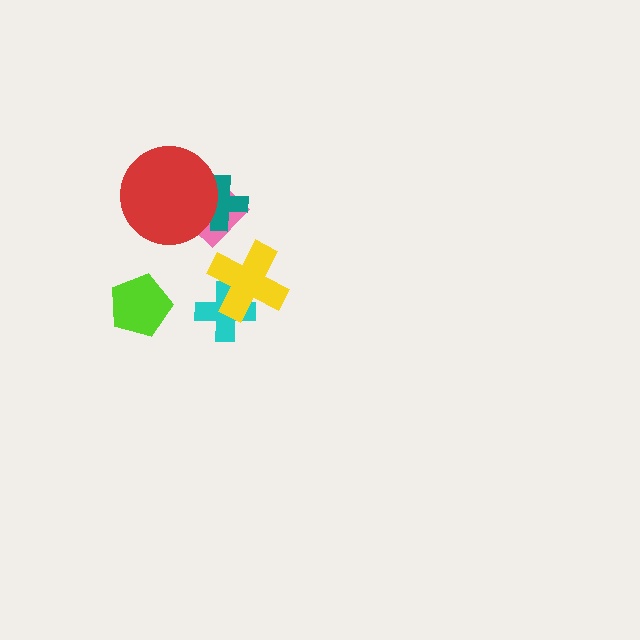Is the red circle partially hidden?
No, no other shape covers it.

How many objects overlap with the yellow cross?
1 object overlaps with the yellow cross.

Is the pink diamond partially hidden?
Yes, it is partially covered by another shape.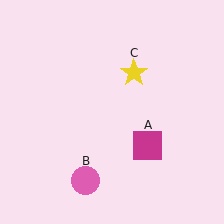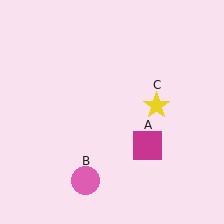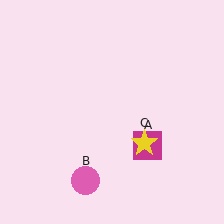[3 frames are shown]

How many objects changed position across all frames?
1 object changed position: yellow star (object C).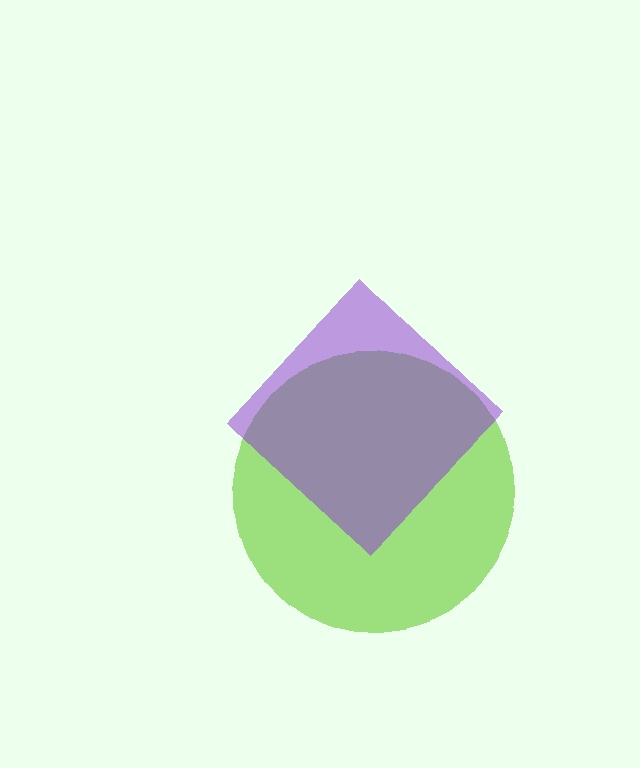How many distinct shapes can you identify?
There are 2 distinct shapes: a lime circle, a purple diamond.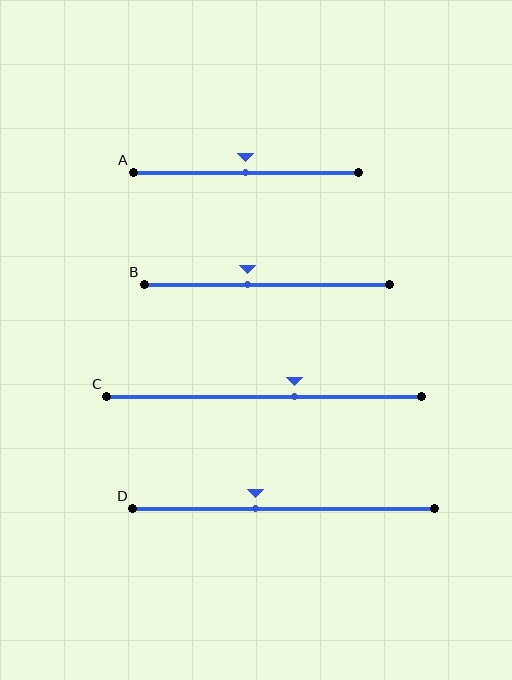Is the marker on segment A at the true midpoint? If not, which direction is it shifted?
Yes, the marker on segment A is at the true midpoint.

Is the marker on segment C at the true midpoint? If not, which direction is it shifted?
No, the marker on segment C is shifted to the right by about 10% of the segment length.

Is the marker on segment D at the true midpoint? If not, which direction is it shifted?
No, the marker on segment D is shifted to the left by about 9% of the segment length.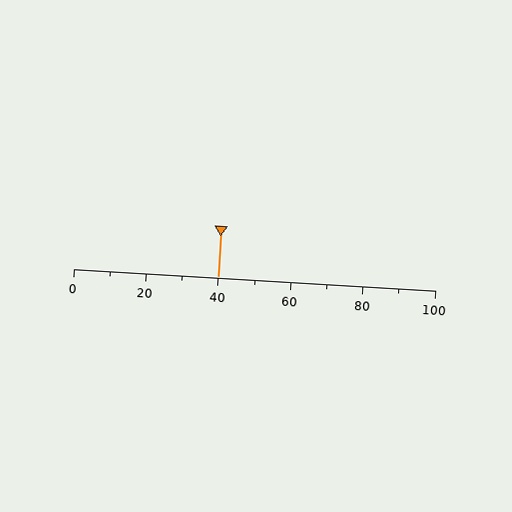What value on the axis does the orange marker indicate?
The marker indicates approximately 40.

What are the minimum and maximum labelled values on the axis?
The axis runs from 0 to 100.